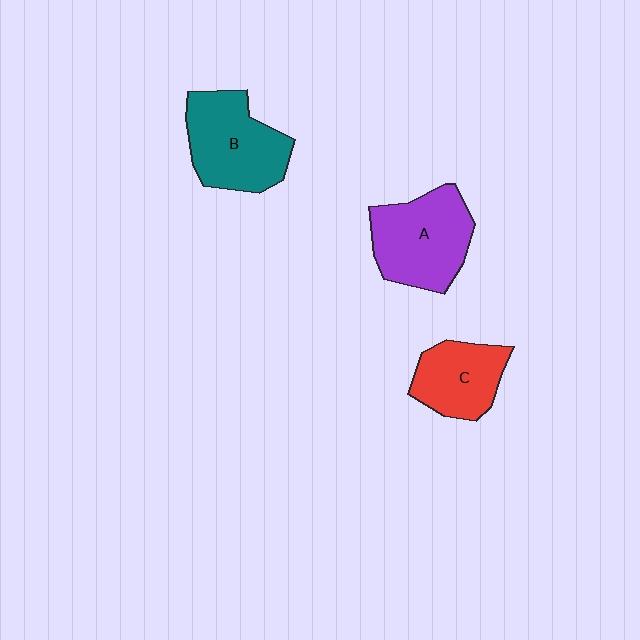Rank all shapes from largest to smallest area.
From largest to smallest: A (purple), B (teal), C (red).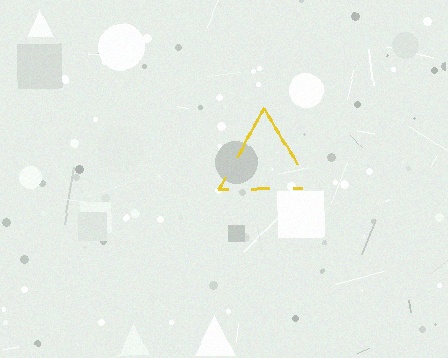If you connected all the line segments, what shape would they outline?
They would outline a triangle.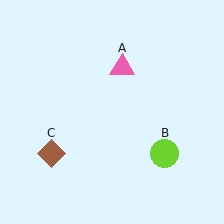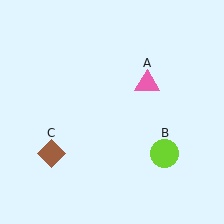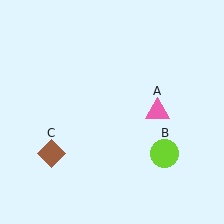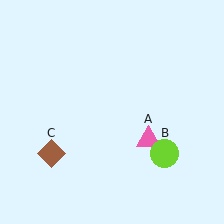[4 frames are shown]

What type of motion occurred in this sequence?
The pink triangle (object A) rotated clockwise around the center of the scene.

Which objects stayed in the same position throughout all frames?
Lime circle (object B) and brown diamond (object C) remained stationary.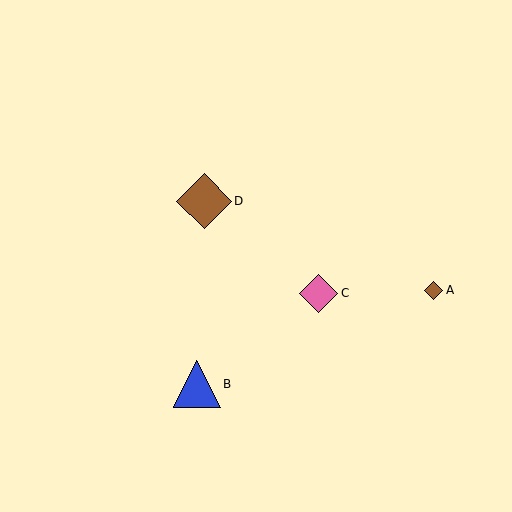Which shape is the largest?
The brown diamond (labeled D) is the largest.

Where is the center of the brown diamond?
The center of the brown diamond is at (434, 290).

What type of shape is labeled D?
Shape D is a brown diamond.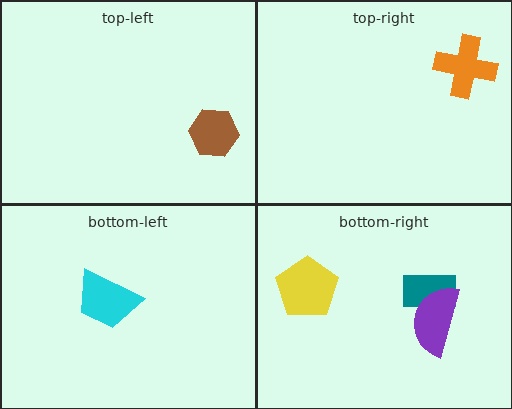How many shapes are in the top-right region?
1.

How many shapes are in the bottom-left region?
1.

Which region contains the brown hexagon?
The top-left region.